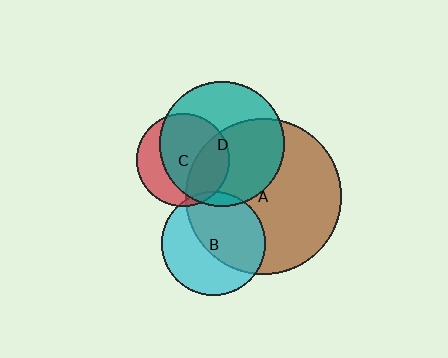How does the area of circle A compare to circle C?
Approximately 2.8 times.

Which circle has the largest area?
Circle A (brown).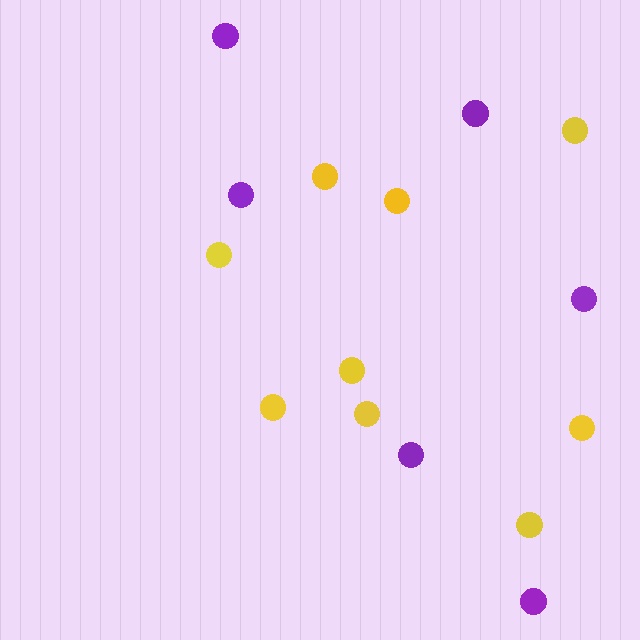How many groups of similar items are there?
There are 2 groups: one group of yellow circles (9) and one group of purple circles (6).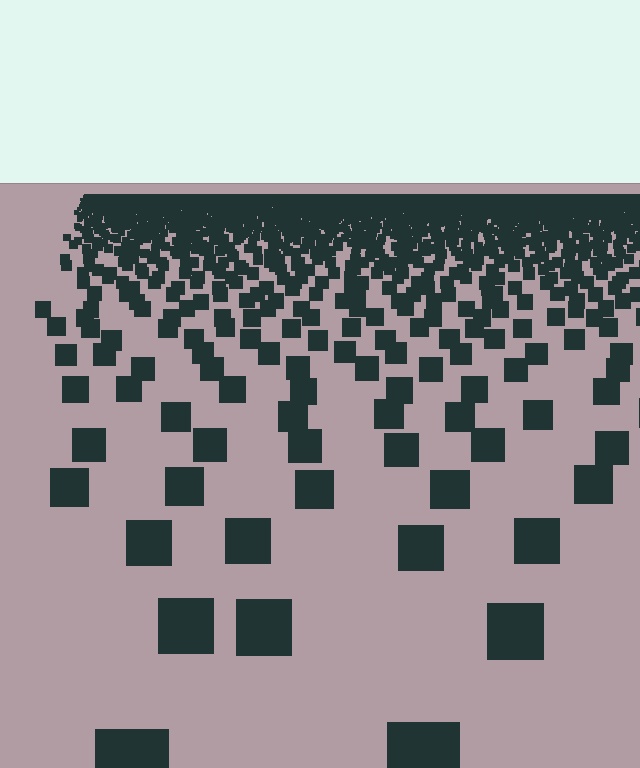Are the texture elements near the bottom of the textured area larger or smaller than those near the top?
Larger. Near the bottom, elements are closer to the viewer and appear at a bigger on-screen size.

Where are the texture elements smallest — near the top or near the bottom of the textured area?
Near the top.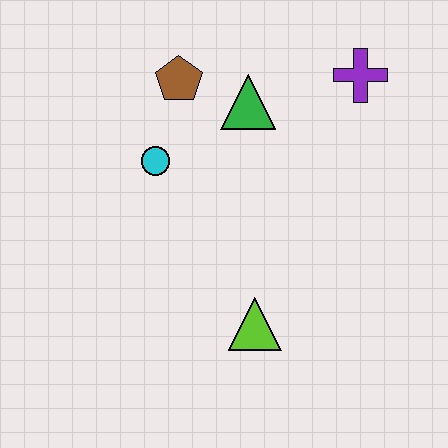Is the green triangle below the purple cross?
Yes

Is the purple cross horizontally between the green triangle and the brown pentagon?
No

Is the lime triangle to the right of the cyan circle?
Yes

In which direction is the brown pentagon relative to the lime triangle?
The brown pentagon is above the lime triangle.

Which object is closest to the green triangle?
The brown pentagon is closest to the green triangle.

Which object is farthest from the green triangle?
The lime triangle is farthest from the green triangle.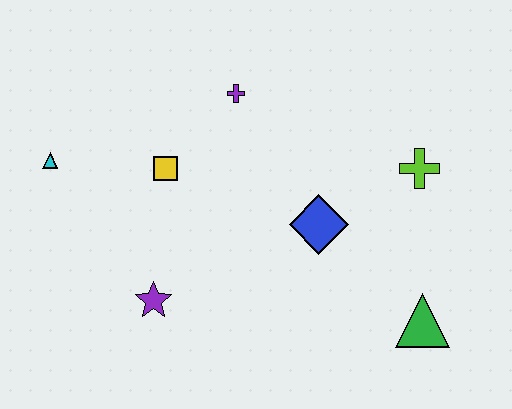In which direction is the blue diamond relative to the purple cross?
The blue diamond is below the purple cross.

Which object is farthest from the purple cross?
The green triangle is farthest from the purple cross.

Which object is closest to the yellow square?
The purple cross is closest to the yellow square.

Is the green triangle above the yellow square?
No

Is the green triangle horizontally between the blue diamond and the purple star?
No